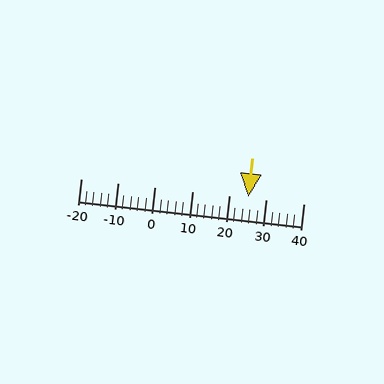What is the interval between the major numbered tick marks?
The major tick marks are spaced 10 units apart.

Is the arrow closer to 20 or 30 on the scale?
The arrow is closer to 30.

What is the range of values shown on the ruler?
The ruler shows values from -20 to 40.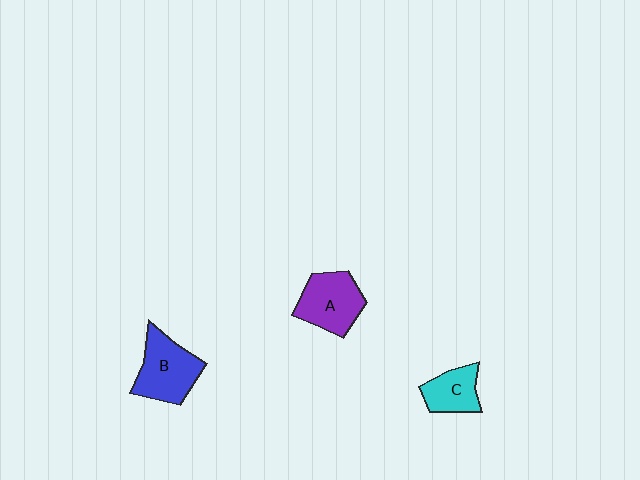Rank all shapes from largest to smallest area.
From largest to smallest: B (blue), A (purple), C (cyan).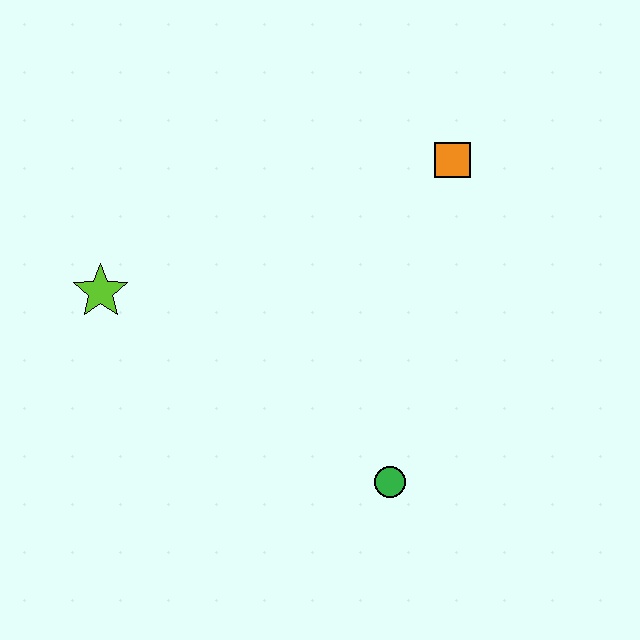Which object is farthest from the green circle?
The lime star is farthest from the green circle.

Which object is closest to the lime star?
The green circle is closest to the lime star.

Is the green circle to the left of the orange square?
Yes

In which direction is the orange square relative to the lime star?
The orange square is to the right of the lime star.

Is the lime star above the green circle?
Yes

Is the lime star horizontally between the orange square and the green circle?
No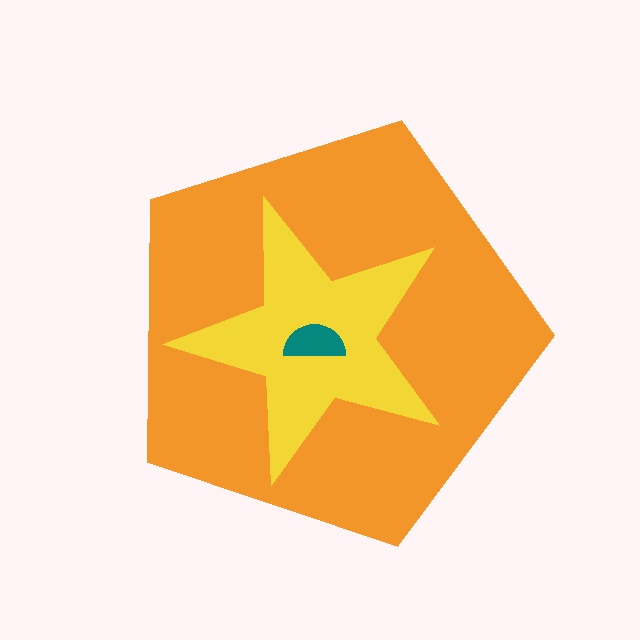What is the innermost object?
The teal semicircle.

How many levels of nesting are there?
3.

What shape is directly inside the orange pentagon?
The yellow star.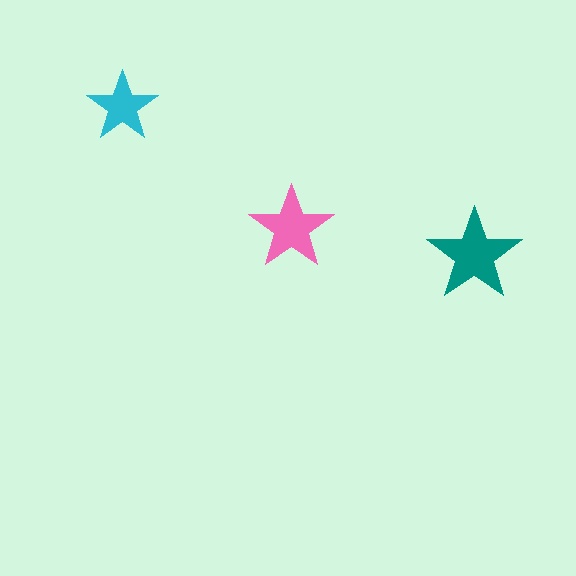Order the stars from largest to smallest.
the teal one, the pink one, the cyan one.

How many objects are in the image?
There are 3 objects in the image.